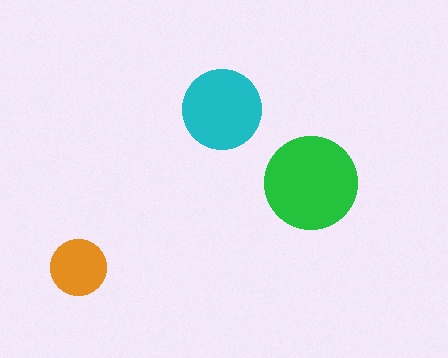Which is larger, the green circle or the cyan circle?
The green one.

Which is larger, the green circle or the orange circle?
The green one.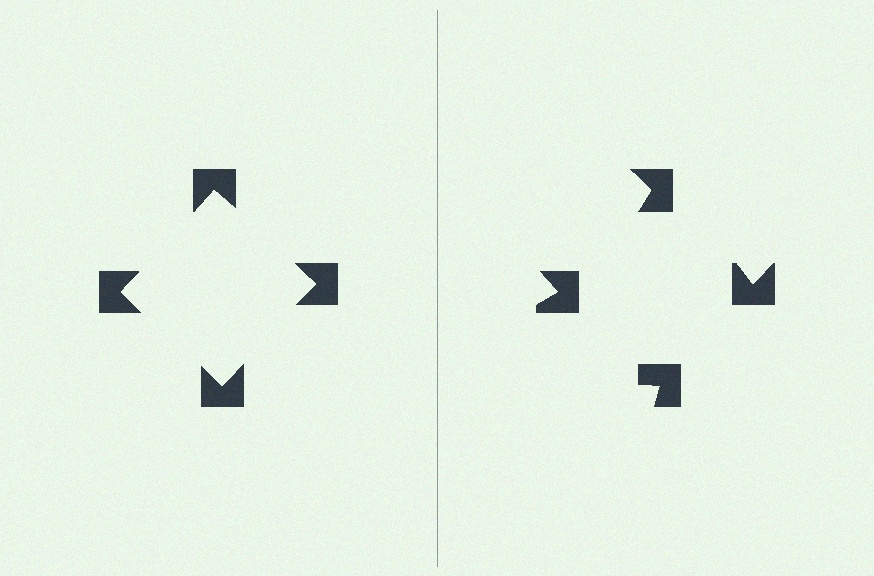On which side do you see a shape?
An illusory square appears on the left side. On the right side the wedge cuts are rotated, so no coherent shape forms.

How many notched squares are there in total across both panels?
8 — 4 on each side.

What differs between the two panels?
The notched squares are positioned identically on both sides; only the wedge orientations differ. On the left they align to a square; on the right they are misaligned.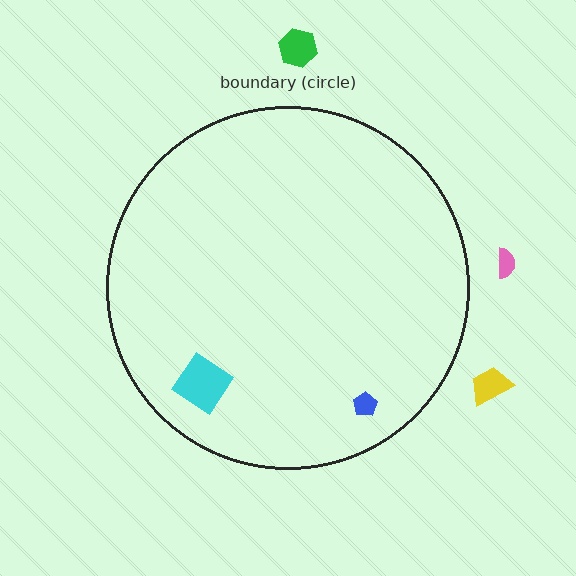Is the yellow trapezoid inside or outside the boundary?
Outside.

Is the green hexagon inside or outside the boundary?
Outside.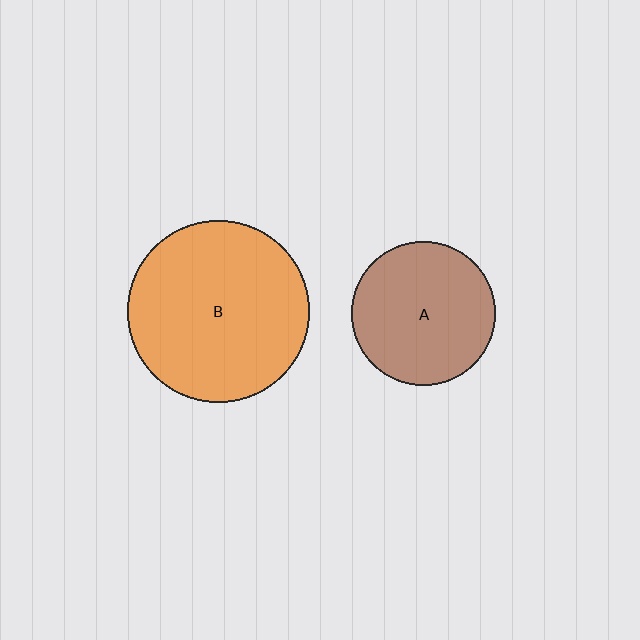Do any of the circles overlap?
No, none of the circles overlap.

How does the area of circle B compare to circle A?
Approximately 1.6 times.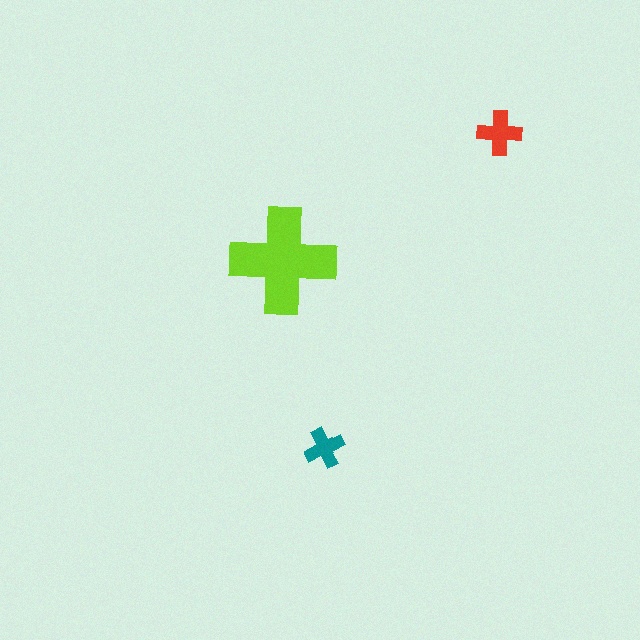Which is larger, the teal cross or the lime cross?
The lime one.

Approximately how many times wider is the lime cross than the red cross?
About 2.5 times wider.